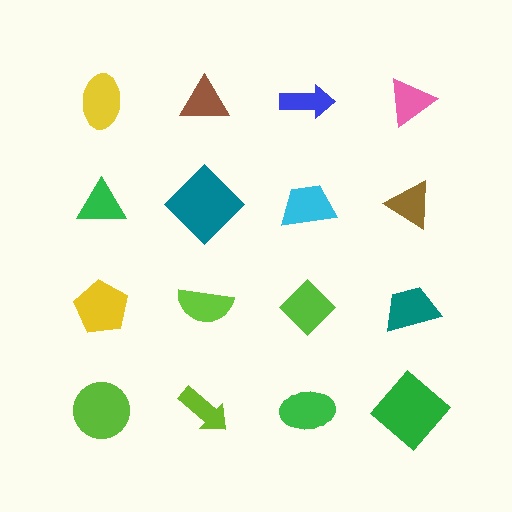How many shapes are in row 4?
4 shapes.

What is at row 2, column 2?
A teal diamond.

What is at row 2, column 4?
A brown triangle.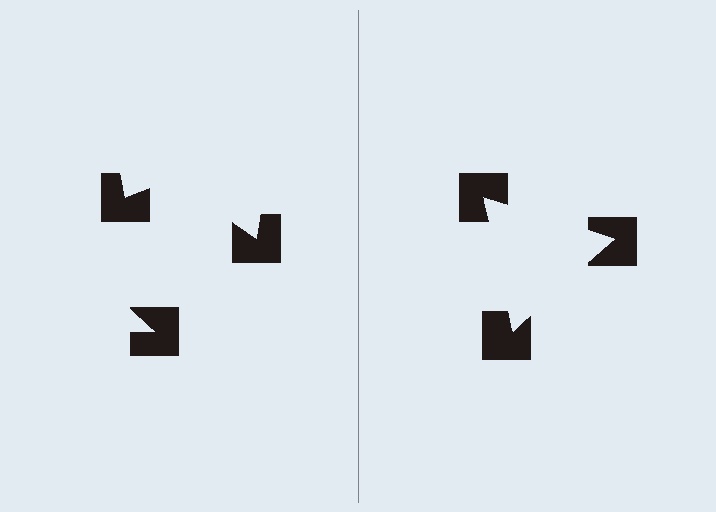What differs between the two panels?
The notched squares are positioned identically on both sides; only the wedge orientations differ. On the right they align to a triangle; on the left they are misaligned.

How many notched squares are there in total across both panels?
6 — 3 on each side.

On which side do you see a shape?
An illusory triangle appears on the right side. On the left side the wedge cuts are rotated, so no coherent shape forms.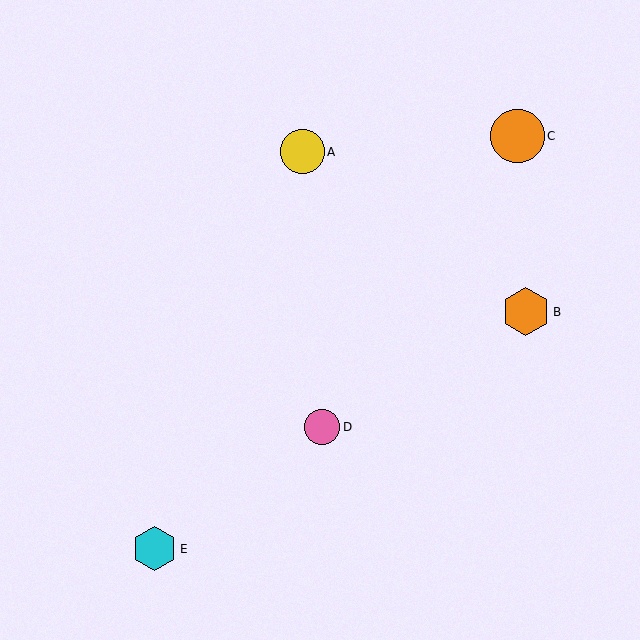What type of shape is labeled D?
Shape D is a pink circle.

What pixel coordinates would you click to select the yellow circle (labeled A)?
Click at (302, 152) to select the yellow circle A.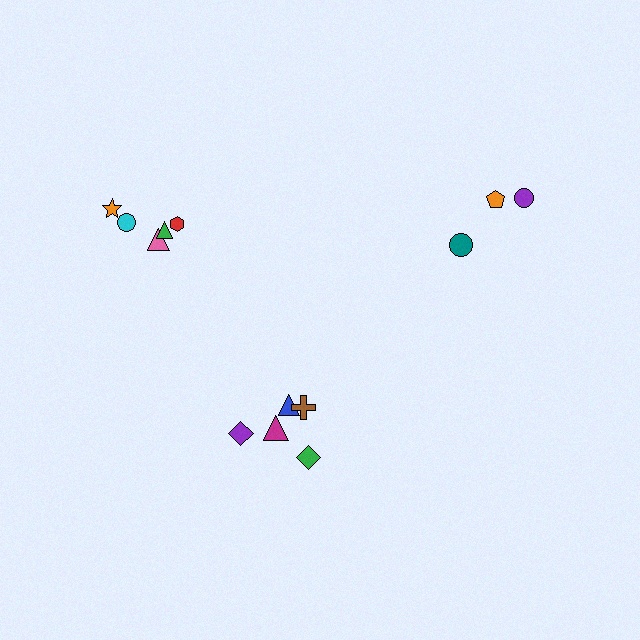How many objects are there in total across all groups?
There are 13 objects.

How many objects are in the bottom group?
There are 5 objects.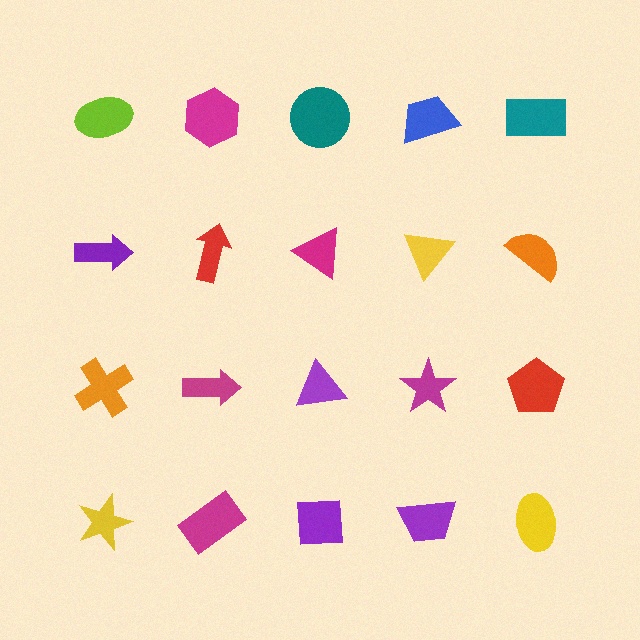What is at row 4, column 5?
A yellow ellipse.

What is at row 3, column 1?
An orange cross.